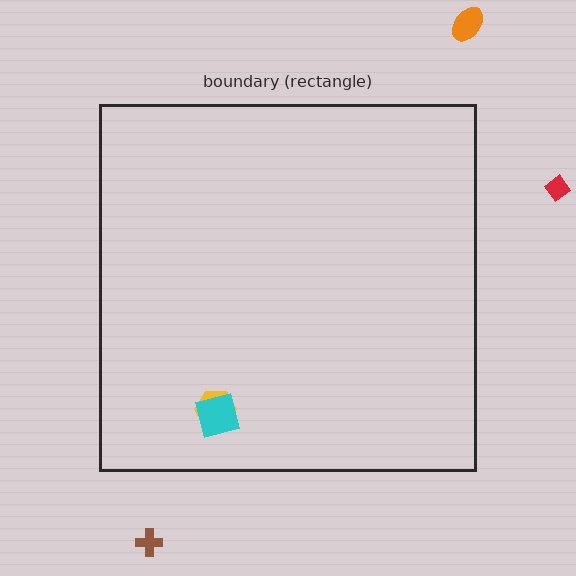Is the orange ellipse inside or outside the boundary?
Outside.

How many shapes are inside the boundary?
2 inside, 3 outside.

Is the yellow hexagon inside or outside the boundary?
Inside.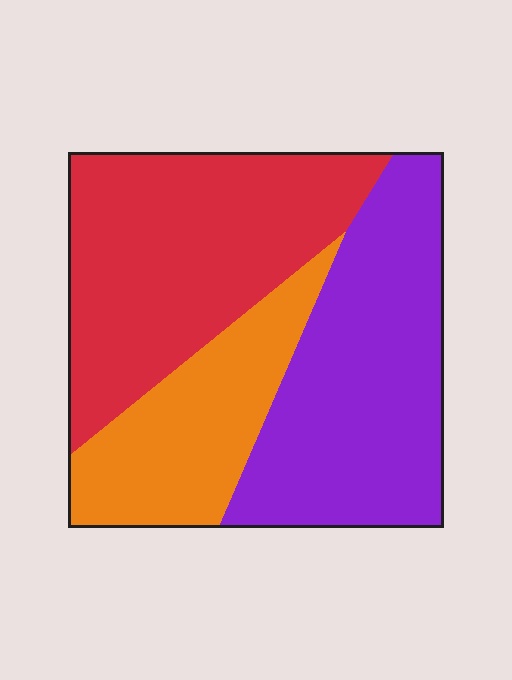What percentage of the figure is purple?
Purple takes up between a quarter and a half of the figure.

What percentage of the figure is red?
Red covers about 40% of the figure.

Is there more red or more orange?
Red.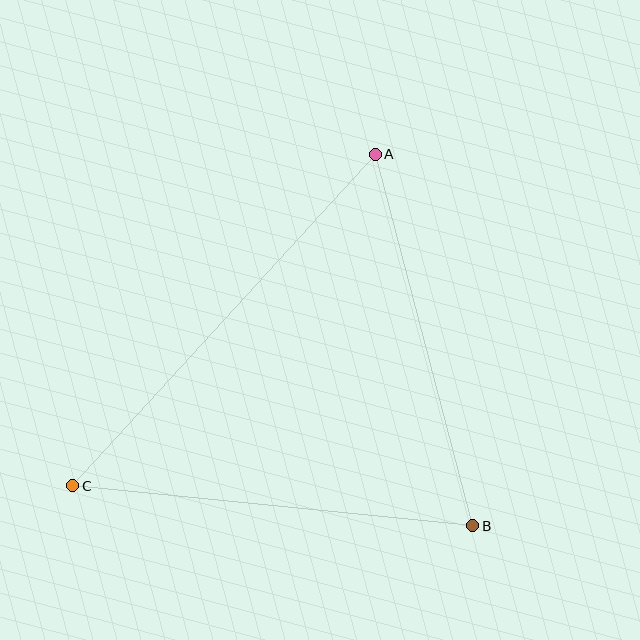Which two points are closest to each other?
Points A and B are closest to each other.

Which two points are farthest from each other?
Points A and C are farthest from each other.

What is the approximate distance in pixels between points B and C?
The distance between B and C is approximately 402 pixels.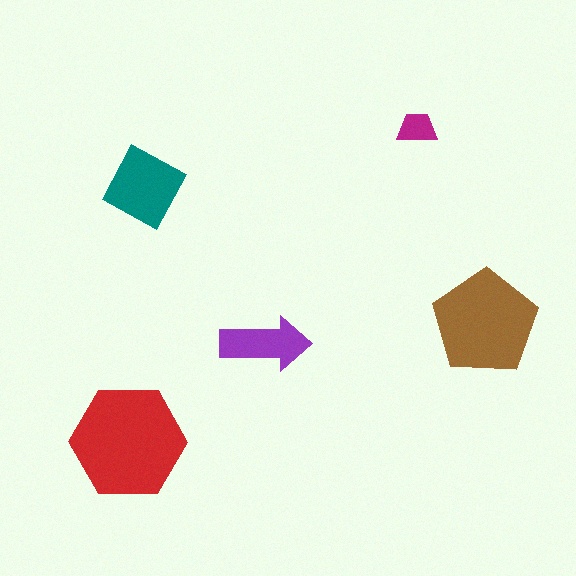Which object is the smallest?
The magenta trapezoid.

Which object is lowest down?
The red hexagon is bottommost.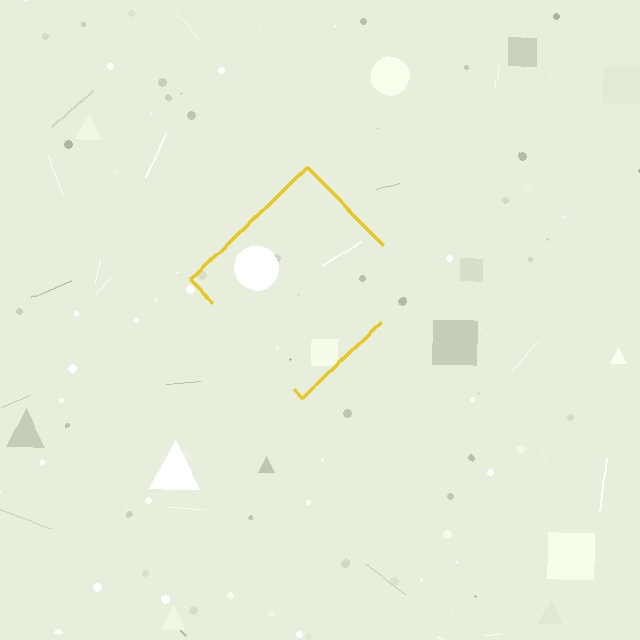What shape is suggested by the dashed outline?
The dashed outline suggests a diamond.